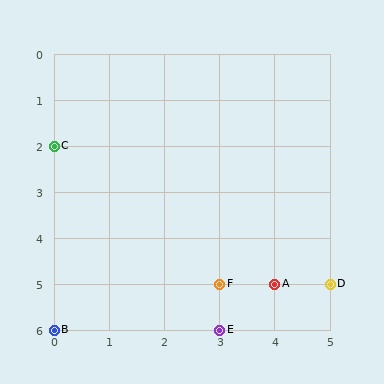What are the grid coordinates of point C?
Point C is at grid coordinates (0, 2).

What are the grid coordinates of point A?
Point A is at grid coordinates (4, 5).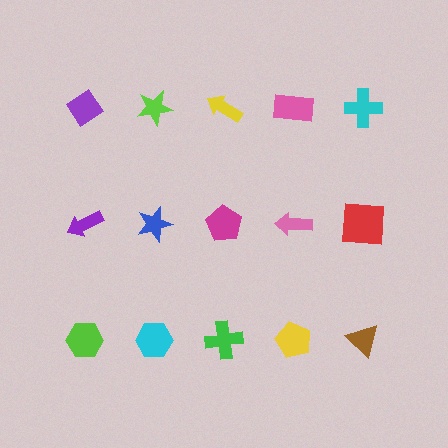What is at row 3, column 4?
A yellow pentagon.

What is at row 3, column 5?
A brown triangle.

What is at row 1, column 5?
A cyan cross.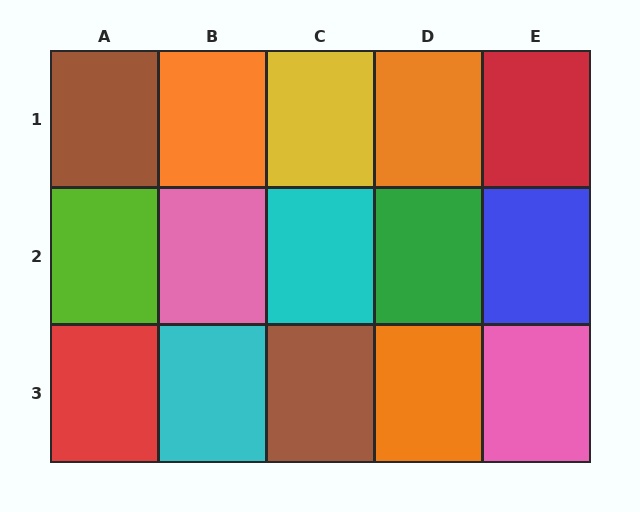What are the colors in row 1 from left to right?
Brown, orange, yellow, orange, red.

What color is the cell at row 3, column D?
Orange.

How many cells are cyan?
2 cells are cyan.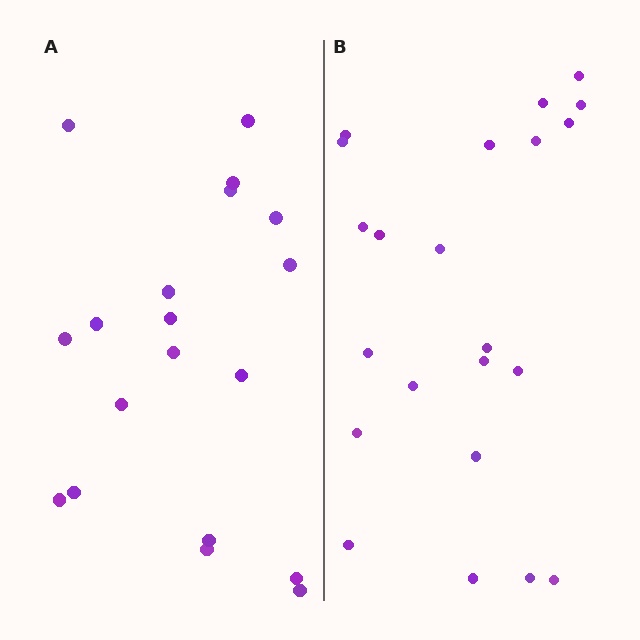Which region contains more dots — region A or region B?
Region B (the right region) has more dots.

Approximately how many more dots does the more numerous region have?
Region B has just a few more — roughly 2 or 3 more dots than region A.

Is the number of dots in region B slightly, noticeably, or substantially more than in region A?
Region B has only slightly more — the two regions are fairly close. The ratio is roughly 1.2 to 1.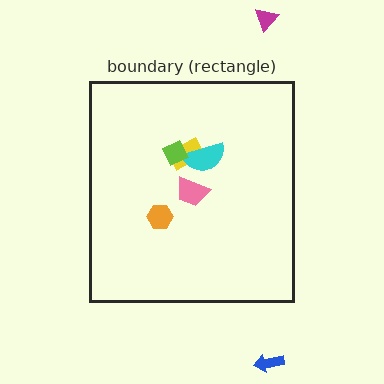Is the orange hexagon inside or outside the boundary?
Inside.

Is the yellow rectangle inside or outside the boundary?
Inside.